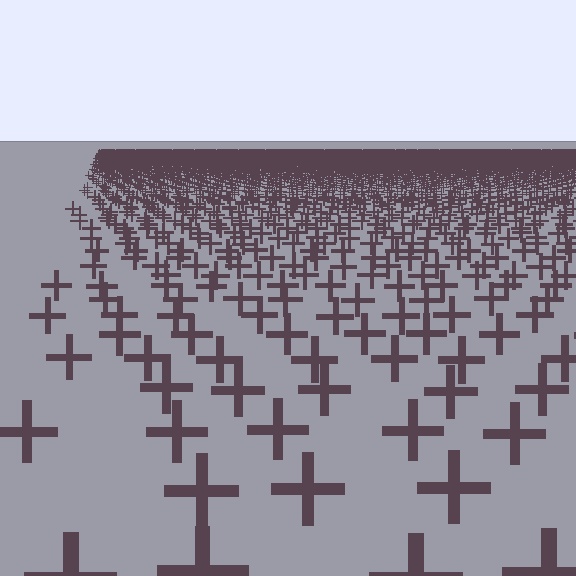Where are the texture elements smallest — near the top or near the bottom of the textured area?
Near the top.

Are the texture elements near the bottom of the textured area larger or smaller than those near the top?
Larger. Near the bottom, elements are closer to the viewer and appear at a bigger on-screen size.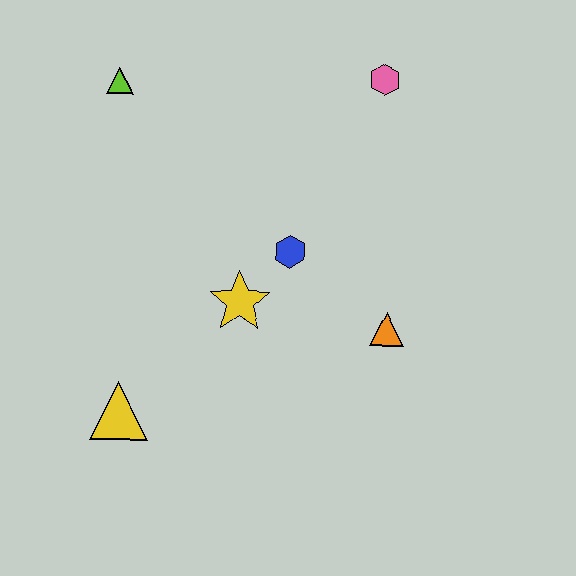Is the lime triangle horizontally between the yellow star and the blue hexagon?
No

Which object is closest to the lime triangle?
The blue hexagon is closest to the lime triangle.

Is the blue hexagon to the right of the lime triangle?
Yes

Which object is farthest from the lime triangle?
The orange triangle is farthest from the lime triangle.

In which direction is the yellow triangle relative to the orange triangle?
The yellow triangle is to the left of the orange triangle.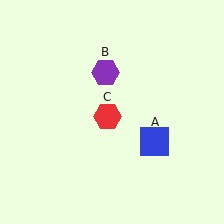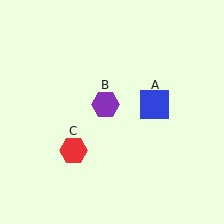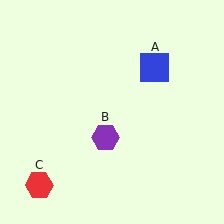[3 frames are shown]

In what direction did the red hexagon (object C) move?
The red hexagon (object C) moved down and to the left.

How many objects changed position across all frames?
3 objects changed position: blue square (object A), purple hexagon (object B), red hexagon (object C).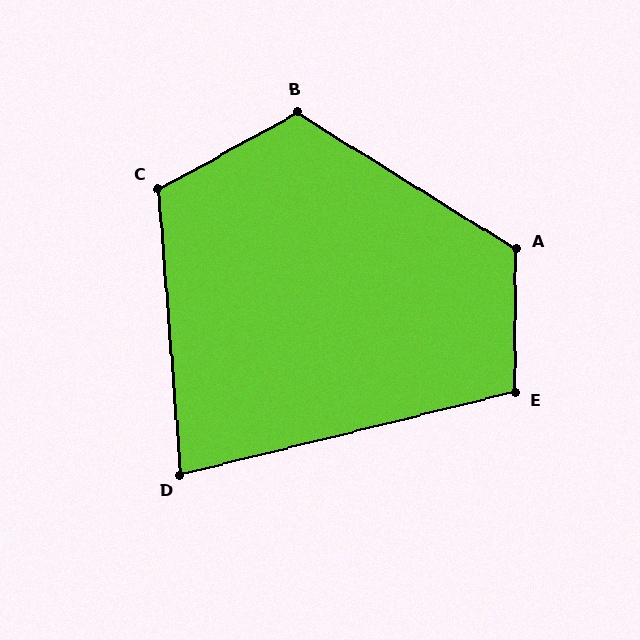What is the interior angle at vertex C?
Approximately 114 degrees (obtuse).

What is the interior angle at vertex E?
Approximately 104 degrees (obtuse).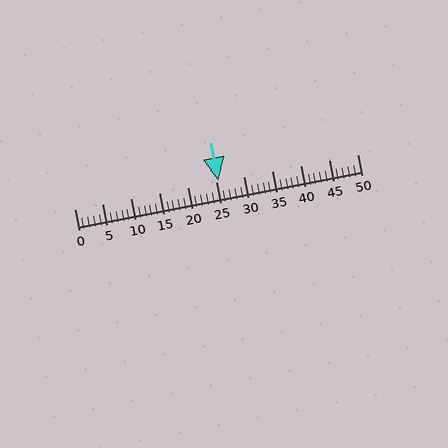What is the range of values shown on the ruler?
The ruler shows values from 0 to 50.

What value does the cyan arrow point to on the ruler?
The cyan arrow points to approximately 25.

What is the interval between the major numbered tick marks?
The major tick marks are spaced 5 units apart.